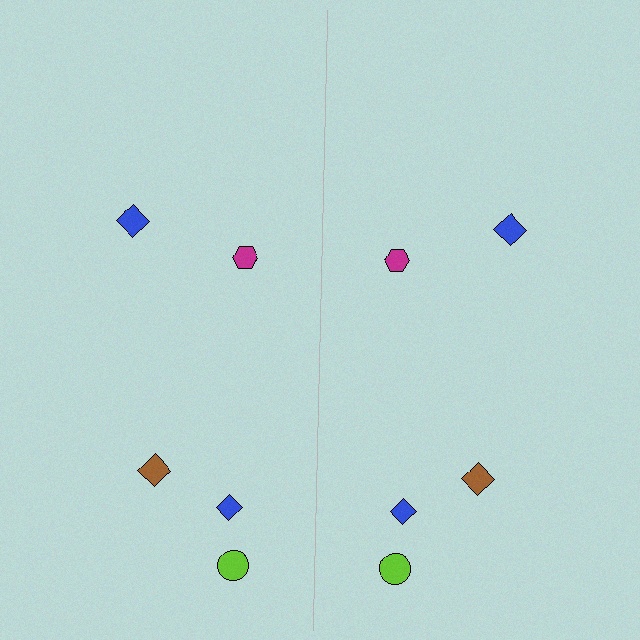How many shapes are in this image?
There are 10 shapes in this image.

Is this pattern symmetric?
Yes, this pattern has bilateral (reflection) symmetry.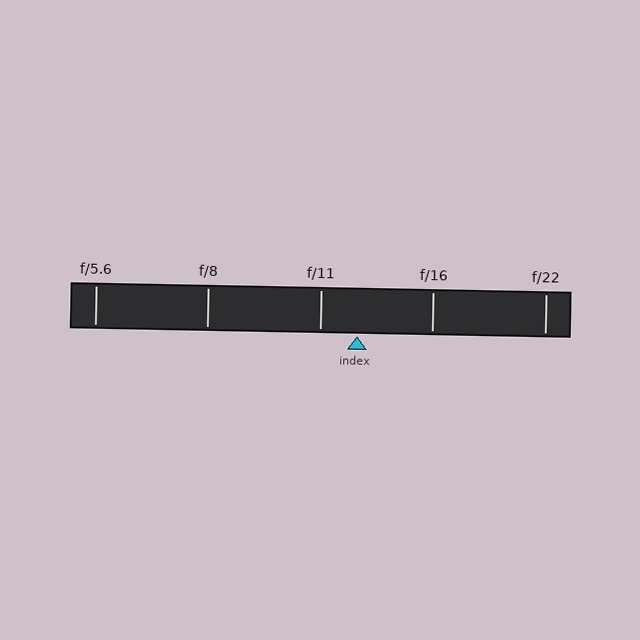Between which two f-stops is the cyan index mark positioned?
The index mark is between f/11 and f/16.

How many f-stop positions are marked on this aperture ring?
There are 5 f-stop positions marked.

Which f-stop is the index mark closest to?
The index mark is closest to f/11.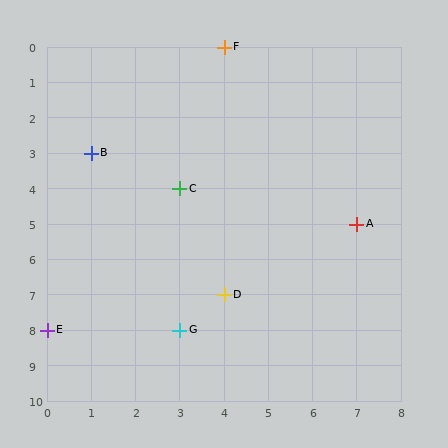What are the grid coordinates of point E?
Point E is at grid coordinates (0, 8).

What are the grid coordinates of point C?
Point C is at grid coordinates (3, 4).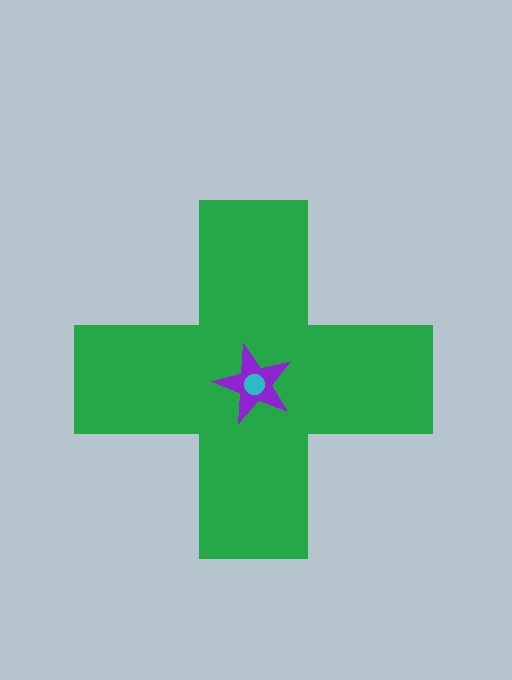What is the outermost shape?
The green cross.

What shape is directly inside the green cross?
The purple star.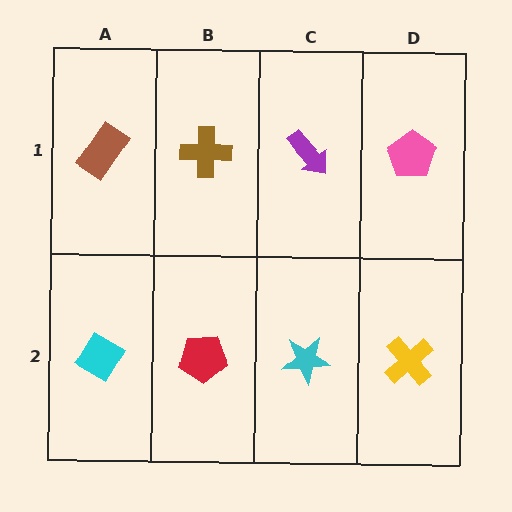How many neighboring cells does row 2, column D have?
2.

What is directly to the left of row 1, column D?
A purple arrow.